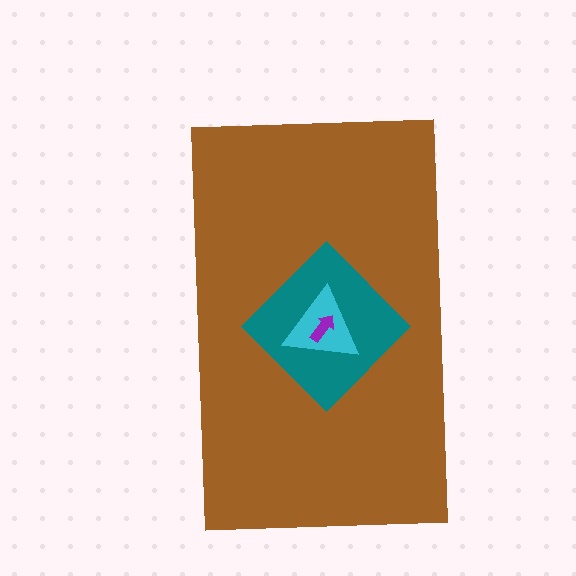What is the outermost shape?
The brown rectangle.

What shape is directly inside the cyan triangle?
The purple arrow.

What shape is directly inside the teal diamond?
The cyan triangle.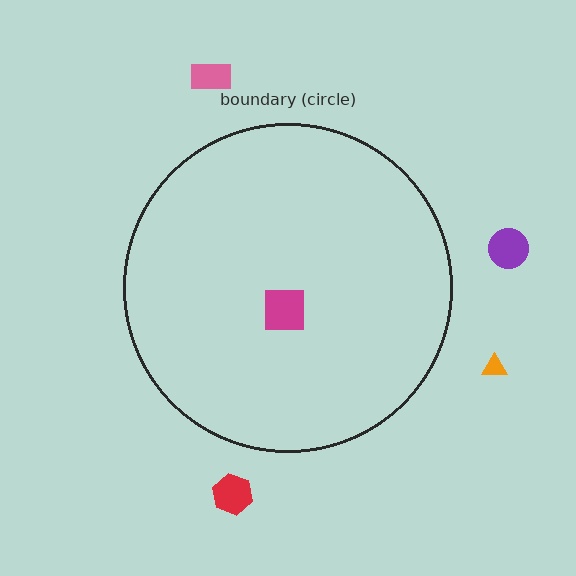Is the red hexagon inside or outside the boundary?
Outside.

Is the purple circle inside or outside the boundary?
Outside.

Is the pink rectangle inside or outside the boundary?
Outside.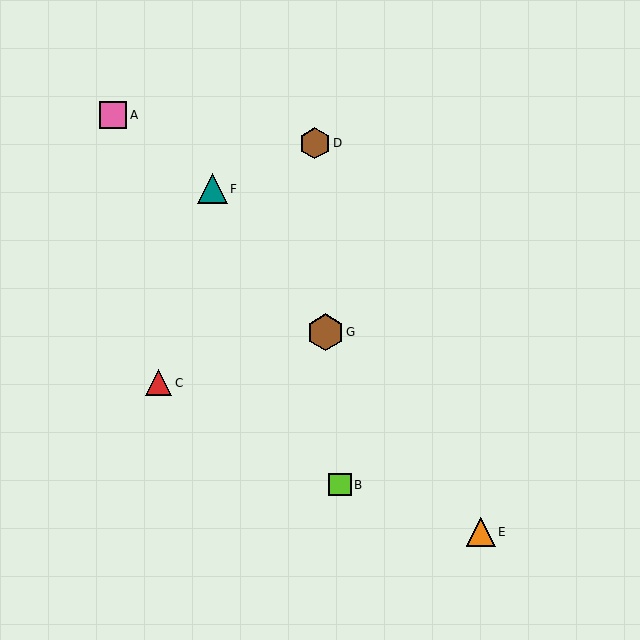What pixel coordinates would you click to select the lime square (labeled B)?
Click at (340, 485) to select the lime square B.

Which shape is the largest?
The brown hexagon (labeled G) is the largest.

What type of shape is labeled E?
Shape E is an orange triangle.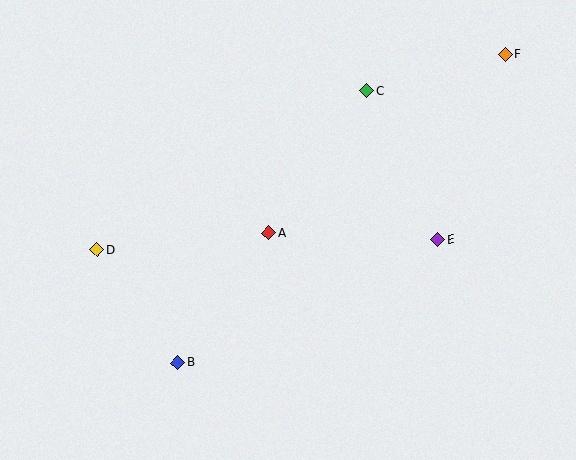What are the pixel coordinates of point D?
Point D is at (97, 250).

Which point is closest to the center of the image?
Point A at (269, 233) is closest to the center.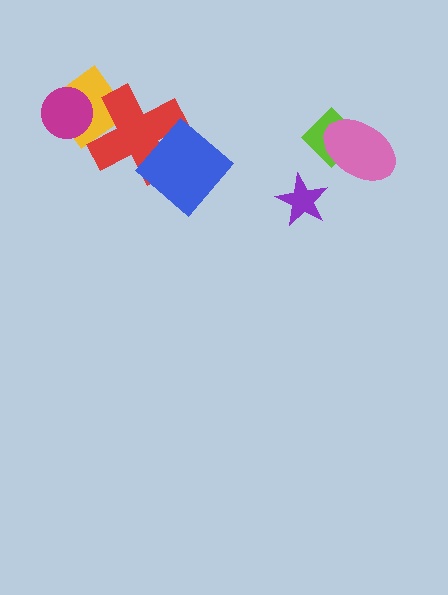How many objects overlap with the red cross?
2 objects overlap with the red cross.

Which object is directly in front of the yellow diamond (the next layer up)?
The magenta circle is directly in front of the yellow diamond.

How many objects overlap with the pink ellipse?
1 object overlaps with the pink ellipse.